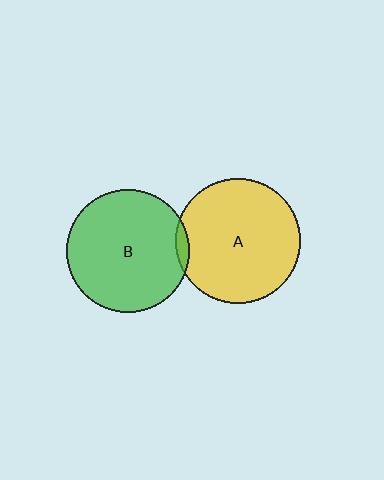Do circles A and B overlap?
Yes.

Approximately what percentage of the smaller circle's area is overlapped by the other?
Approximately 5%.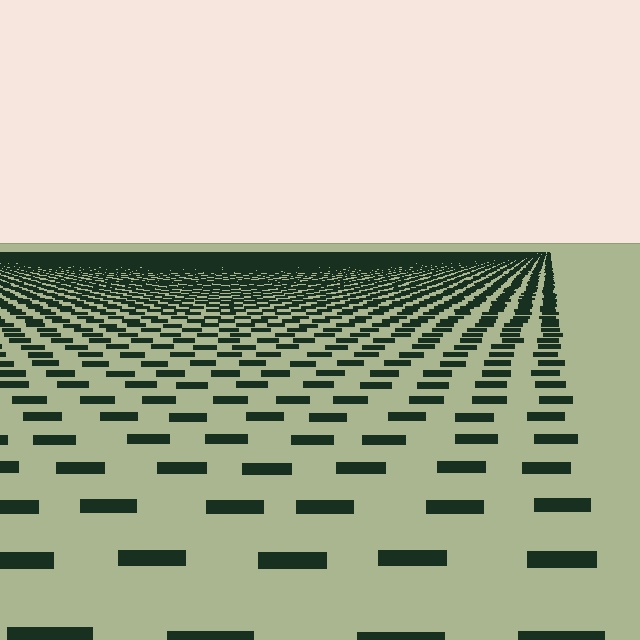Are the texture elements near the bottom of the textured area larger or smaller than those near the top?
Larger. Near the bottom, elements are closer to the viewer and appear at a bigger on-screen size.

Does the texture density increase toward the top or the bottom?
Density increases toward the top.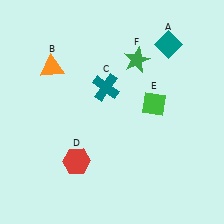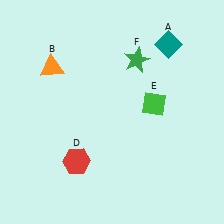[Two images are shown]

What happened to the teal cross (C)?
The teal cross (C) was removed in Image 2. It was in the top-left area of Image 1.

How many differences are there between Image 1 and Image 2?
There is 1 difference between the two images.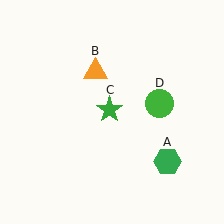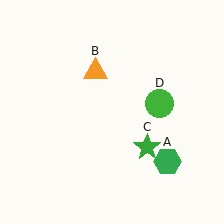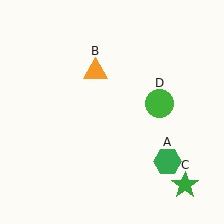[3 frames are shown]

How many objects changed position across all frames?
1 object changed position: green star (object C).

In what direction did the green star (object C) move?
The green star (object C) moved down and to the right.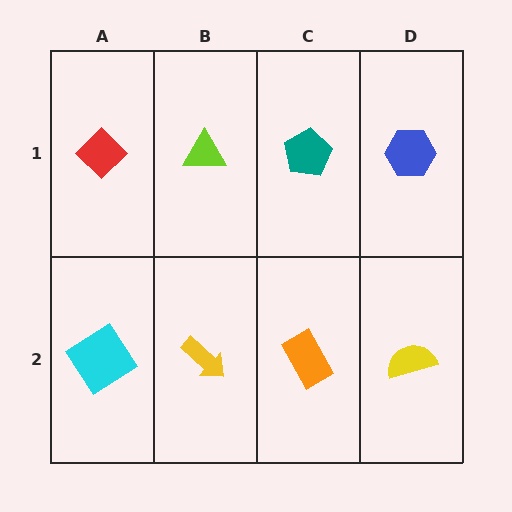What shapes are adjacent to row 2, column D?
A blue hexagon (row 1, column D), an orange rectangle (row 2, column C).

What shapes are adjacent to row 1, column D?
A yellow semicircle (row 2, column D), a teal pentagon (row 1, column C).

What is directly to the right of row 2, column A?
A yellow arrow.